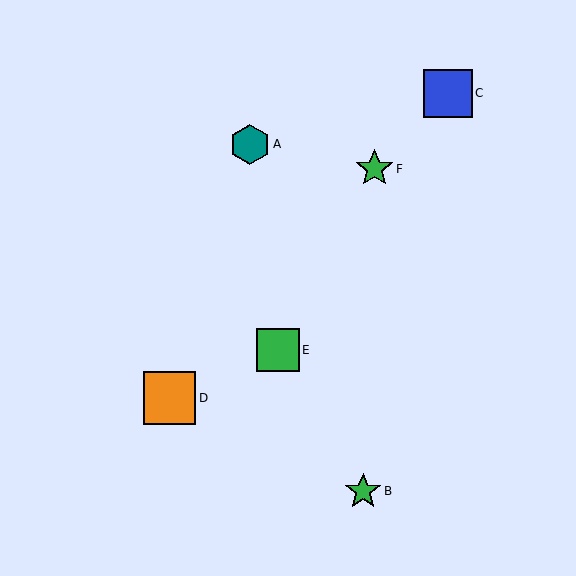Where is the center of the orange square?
The center of the orange square is at (170, 398).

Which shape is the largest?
The orange square (labeled D) is the largest.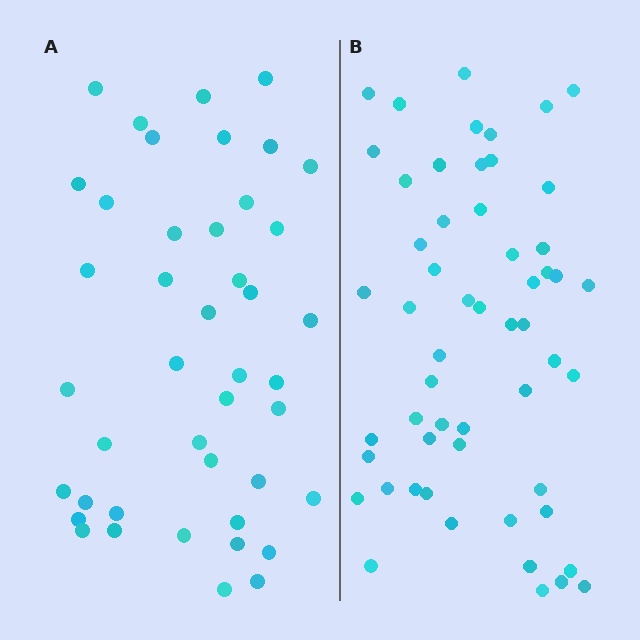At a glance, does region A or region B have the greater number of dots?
Region B (the right region) has more dots.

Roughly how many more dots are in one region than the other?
Region B has roughly 12 or so more dots than region A.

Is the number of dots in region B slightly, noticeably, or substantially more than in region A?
Region B has noticeably more, but not dramatically so. The ratio is roughly 1.3 to 1.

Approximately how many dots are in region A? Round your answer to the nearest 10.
About 40 dots. (The exact count is 43, which rounds to 40.)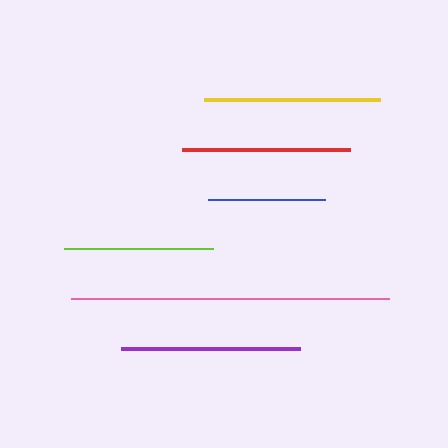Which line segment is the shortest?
The blue line is the shortest at approximately 117 pixels.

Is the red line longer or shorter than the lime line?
The red line is longer than the lime line.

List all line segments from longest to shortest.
From longest to shortest: pink, purple, yellow, red, lime, blue.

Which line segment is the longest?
The pink line is the longest at approximately 318 pixels.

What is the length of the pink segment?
The pink segment is approximately 318 pixels long.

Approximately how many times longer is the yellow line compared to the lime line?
The yellow line is approximately 1.2 times the length of the lime line.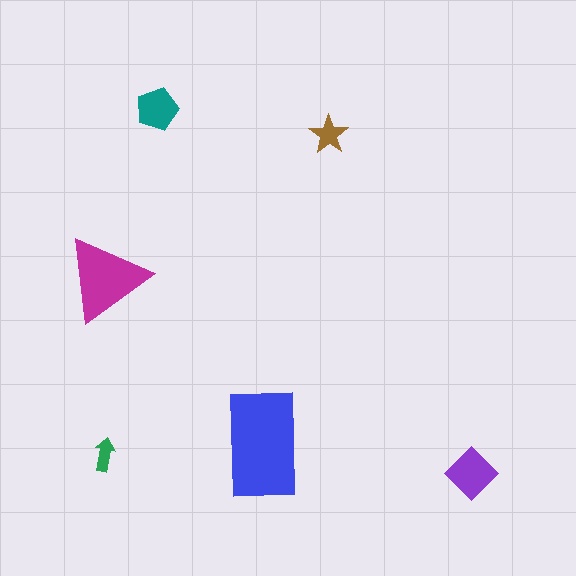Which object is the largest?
The blue rectangle.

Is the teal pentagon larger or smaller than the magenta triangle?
Smaller.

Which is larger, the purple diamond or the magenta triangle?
The magenta triangle.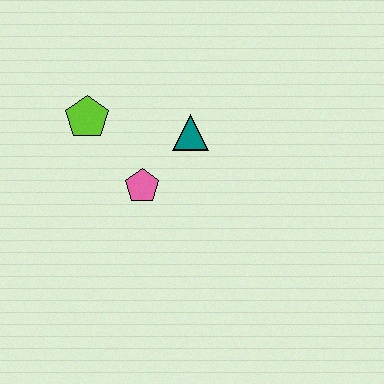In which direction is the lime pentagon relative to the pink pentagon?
The lime pentagon is above the pink pentagon.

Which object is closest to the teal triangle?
The pink pentagon is closest to the teal triangle.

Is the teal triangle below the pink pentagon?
No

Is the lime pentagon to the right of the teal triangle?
No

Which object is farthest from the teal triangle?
The lime pentagon is farthest from the teal triangle.